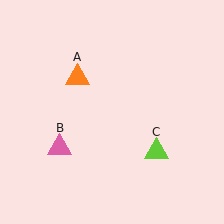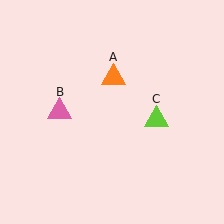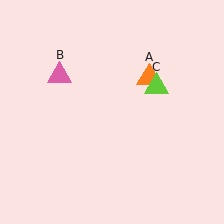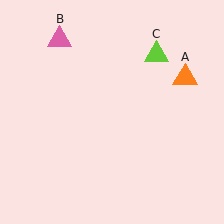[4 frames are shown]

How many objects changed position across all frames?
3 objects changed position: orange triangle (object A), pink triangle (object B), lime triangle (object C).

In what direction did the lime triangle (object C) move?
The lime triangle (object C) moved up.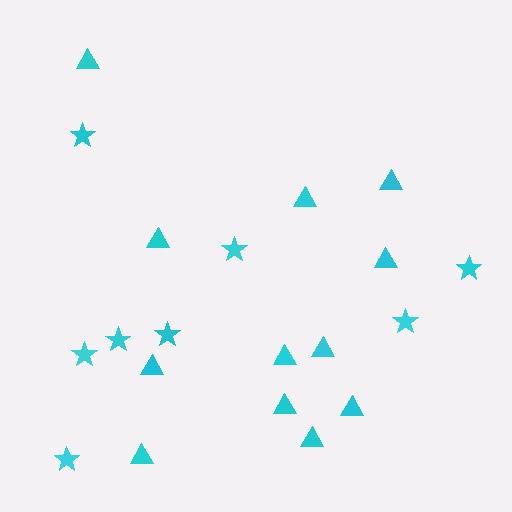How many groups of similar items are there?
There are 2 groups: one group of stars (8) and one group of triangles (12).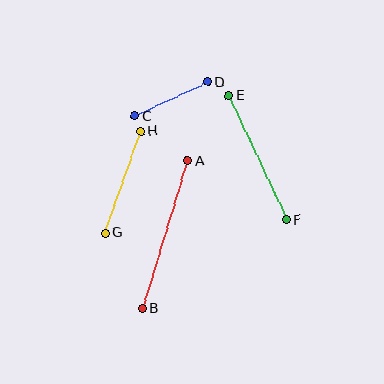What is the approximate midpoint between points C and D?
The midpoint is at approximately (171, 99) pixels.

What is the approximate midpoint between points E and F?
The midpoint is at approximately (258, 158) pixels.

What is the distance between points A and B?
The distance is approximately 154 pixels.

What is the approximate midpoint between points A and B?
The midpoint is at approximately (165, 235) pixels.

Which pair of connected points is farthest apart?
Points A and B are farthest apart.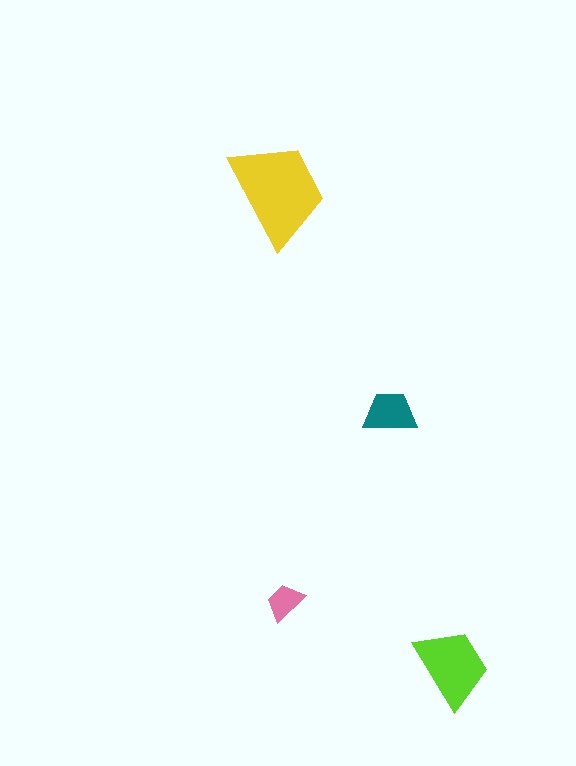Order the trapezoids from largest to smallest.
the yellow one, the lime one, the teal one, the pink one.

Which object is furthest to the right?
The lime trapezoid is rightmost.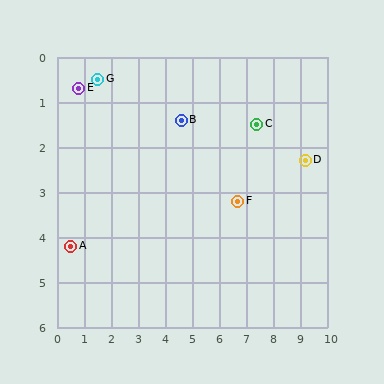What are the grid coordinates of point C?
Point C is at approximately (7.4, 1.5).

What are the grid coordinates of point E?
Point E is at approximately (0.8, 0.7).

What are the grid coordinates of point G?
Point G is at approximately (1.5, 0.5).